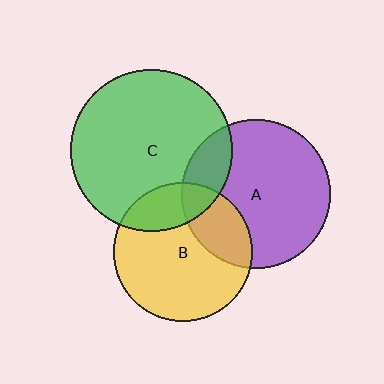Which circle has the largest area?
Circle C (green).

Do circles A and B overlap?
Yes.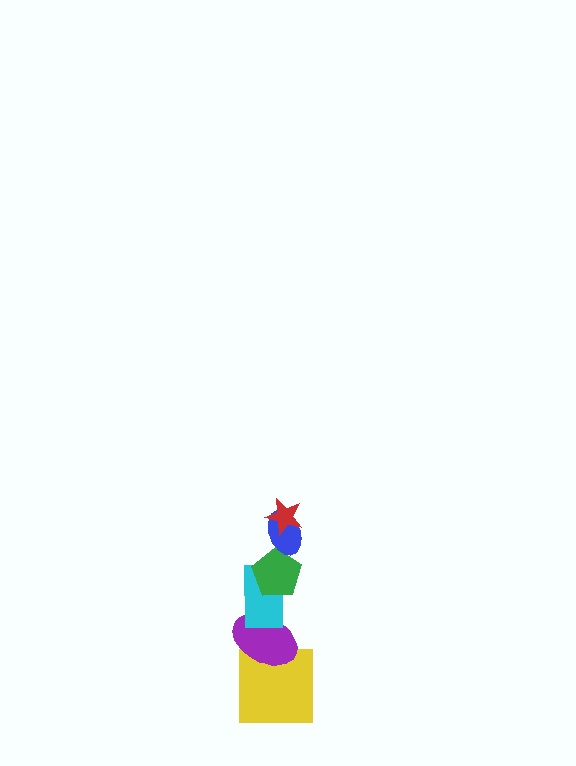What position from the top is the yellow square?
The yellow square is 6th from the top.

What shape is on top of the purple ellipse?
The cyan rectangle is on top of the purple ellipse.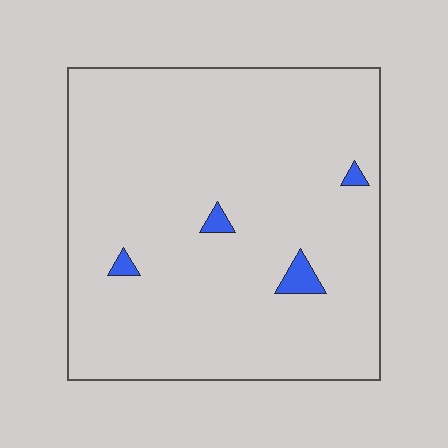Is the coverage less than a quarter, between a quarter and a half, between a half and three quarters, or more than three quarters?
Less than a quarter.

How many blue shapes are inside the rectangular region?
4.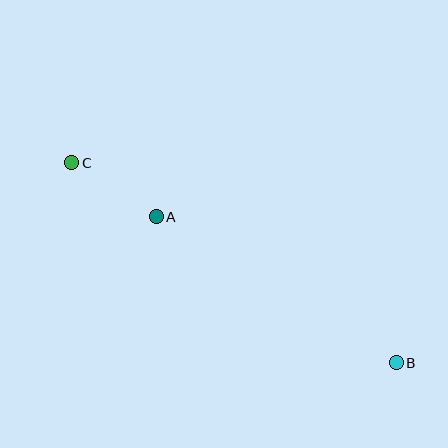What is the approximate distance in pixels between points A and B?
The distance between A and B is approximately 281 pixels.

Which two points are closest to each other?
Points A and C are closest to each other.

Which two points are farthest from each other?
Points B and C are farthest from each other.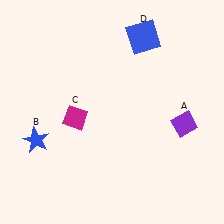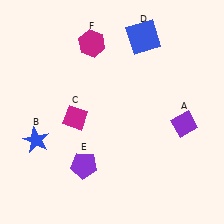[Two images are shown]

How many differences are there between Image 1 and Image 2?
There are 2 differences between the two images.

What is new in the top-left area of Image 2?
A magenta hexagon (F) was added in the top-left area of Image 2.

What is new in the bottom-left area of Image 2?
A purple pentagon (E) was added in the bottom-left area of Image 2.